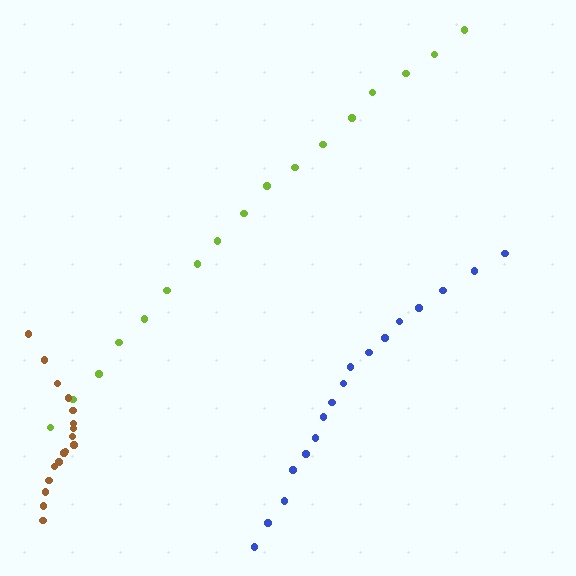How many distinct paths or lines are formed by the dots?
There are 3 distinct paths.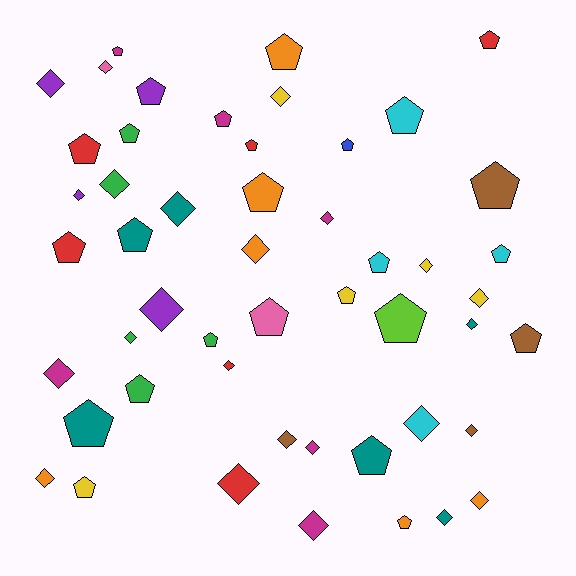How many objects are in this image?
There are 50 objects.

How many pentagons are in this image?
There are 26 pentagons.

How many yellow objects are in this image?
There are 5 yellow objects.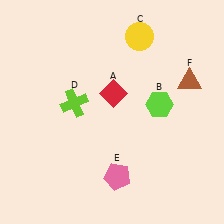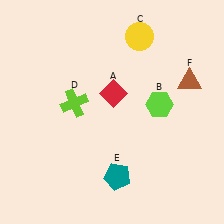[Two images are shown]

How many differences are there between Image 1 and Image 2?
There is 1 difference between the two images.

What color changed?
The pentagon (E) changed from pink in Image 1 to teal in Image 2.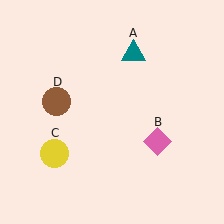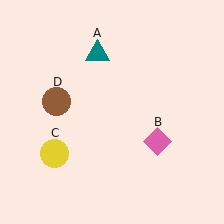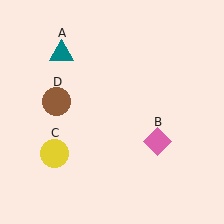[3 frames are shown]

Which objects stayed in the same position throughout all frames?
Pink diamond (object B) and yellow circle (object C) and brown circle (object D) remained stationary.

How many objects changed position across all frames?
1 object changed position: teal triangle (object A).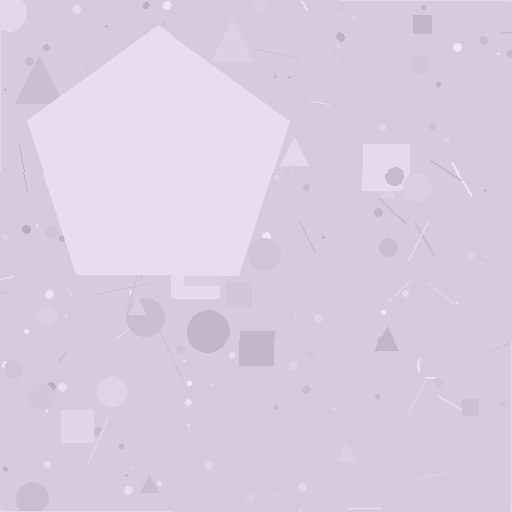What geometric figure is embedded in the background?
A pentagon is embedded in the background.